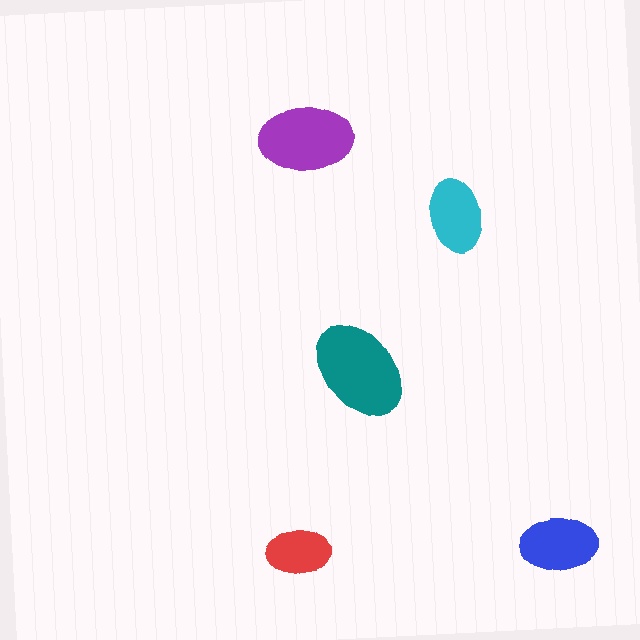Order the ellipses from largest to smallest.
the teal one, the purple one, the blue one, the cyan one, the red one.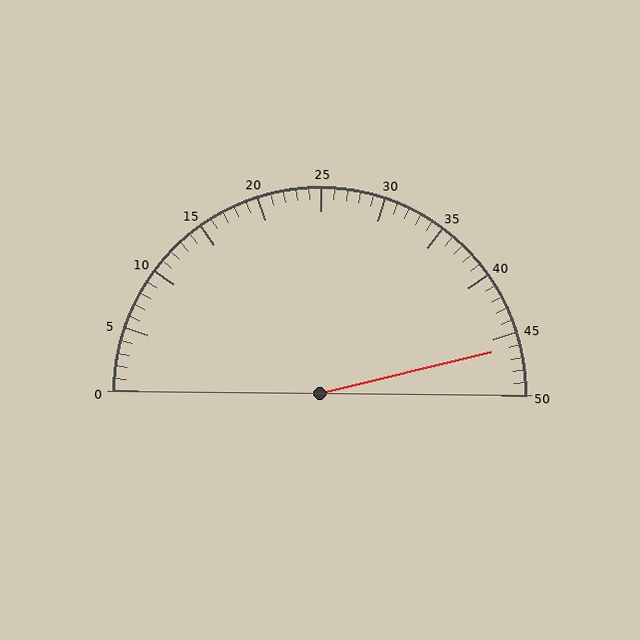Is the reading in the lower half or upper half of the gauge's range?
The reading is in the upper half of the range (0 to 50).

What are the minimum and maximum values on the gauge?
The gauge ranges from 0 to 50.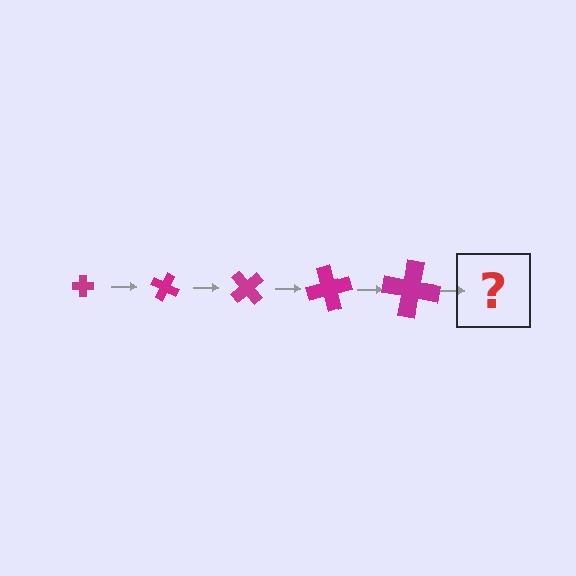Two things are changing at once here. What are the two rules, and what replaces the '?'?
The two rules are that the cross grows larger each step and it rotates 25 degrees each step. The '?' should be a cross, larger than the previous one and rotated 125 degrees from the start.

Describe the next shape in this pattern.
It should be a cross, larger than the previous one and rotated 125 degrees from the start.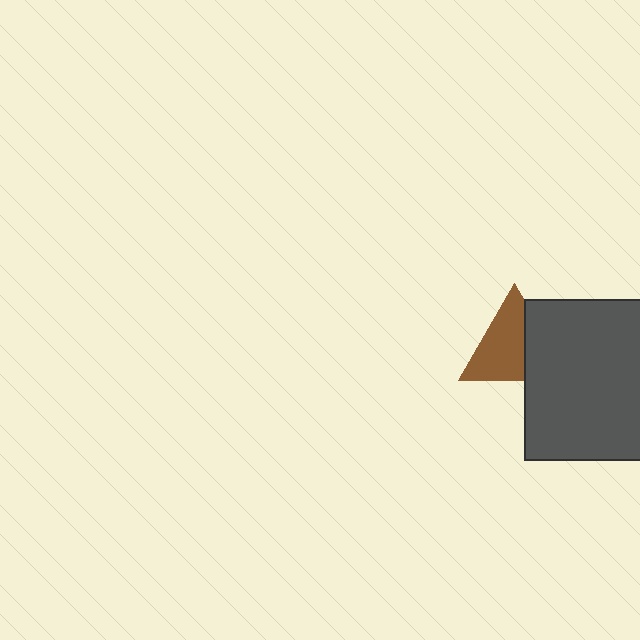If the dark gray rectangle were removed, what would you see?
You would see the complete brown triangle.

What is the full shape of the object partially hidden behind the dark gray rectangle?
The partially hidden object is a brown triangle.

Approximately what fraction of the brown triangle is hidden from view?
Roughly 35% of the brown triangle is hidden behind the dark gray rectangle.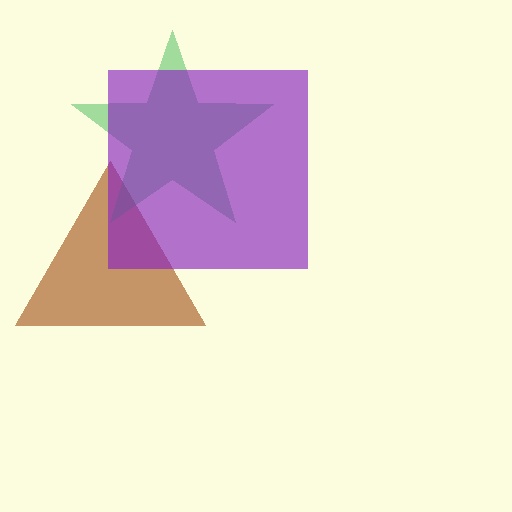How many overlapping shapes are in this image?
There are 3 overlapping shapes in the image.